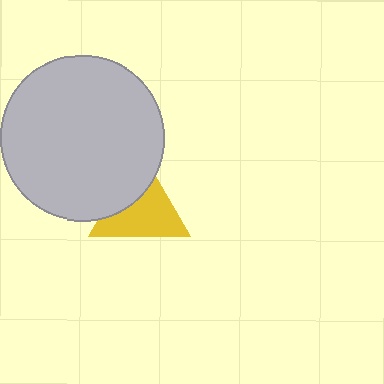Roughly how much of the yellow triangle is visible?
Most of it is visible (roughly 65%).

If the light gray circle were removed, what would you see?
You would see the complete yellow triangle.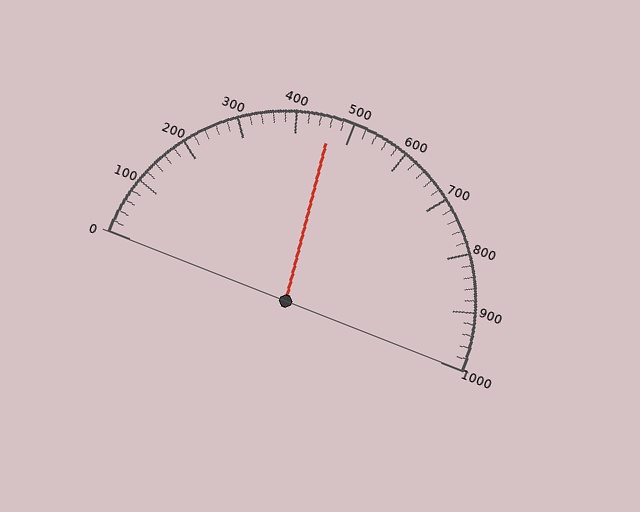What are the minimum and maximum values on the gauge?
The gauge ranges from 0 to 1000.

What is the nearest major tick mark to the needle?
The nearest major tick mark is 500.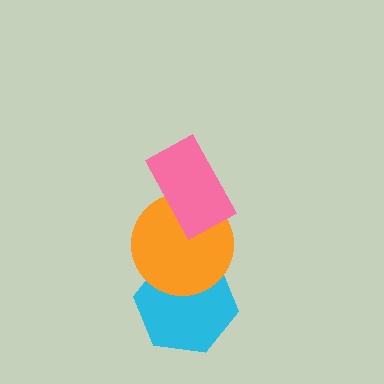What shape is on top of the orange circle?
The pink rectangle is on top of the orange circle.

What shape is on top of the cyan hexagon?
The orange circle is on top of the cyan hexagon.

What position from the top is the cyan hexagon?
The cyan hexagon is 3rd from the top.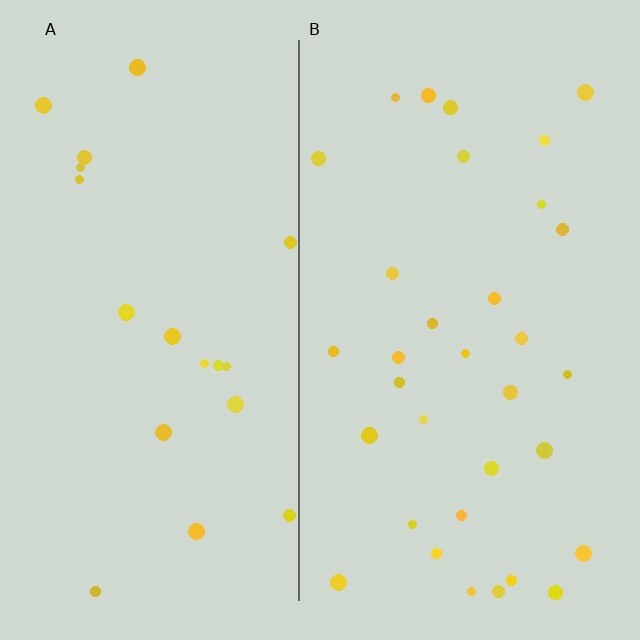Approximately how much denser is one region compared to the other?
Approximately 1.7× — region B over region A.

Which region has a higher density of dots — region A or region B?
B (the right).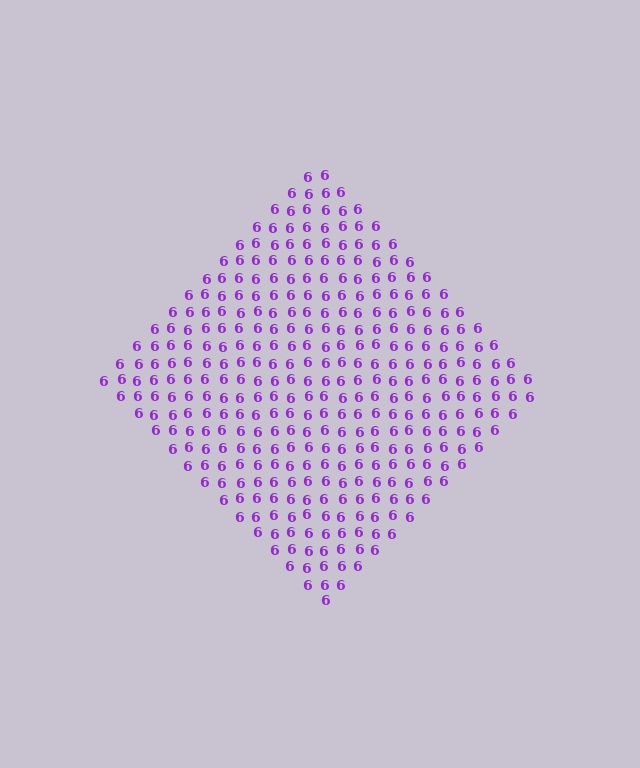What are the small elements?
The small elements are digit 6's.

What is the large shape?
The large shape is a diamond.